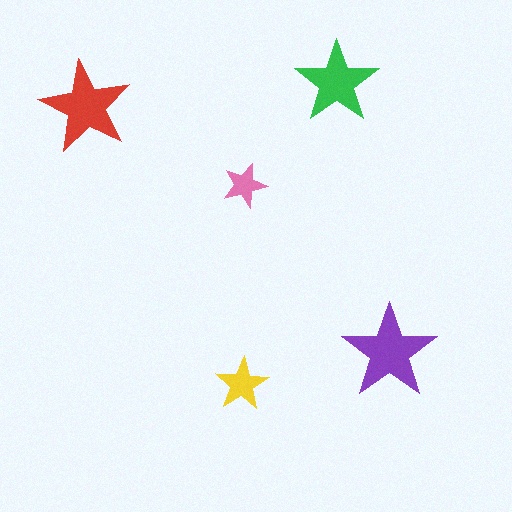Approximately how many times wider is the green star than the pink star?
About 2 times wider.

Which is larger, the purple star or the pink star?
The purple one.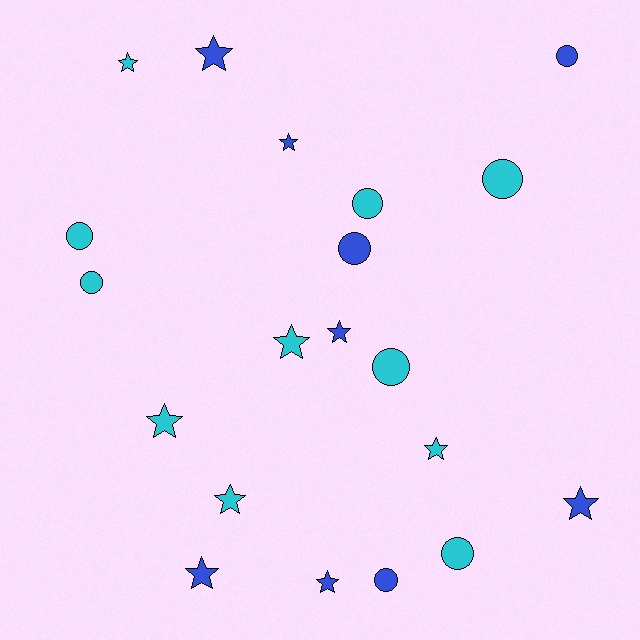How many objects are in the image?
There are 20 objects.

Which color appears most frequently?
Cyan, with 11 objects.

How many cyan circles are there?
There are 6 cyan circles.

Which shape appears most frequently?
Star, with 11 objects.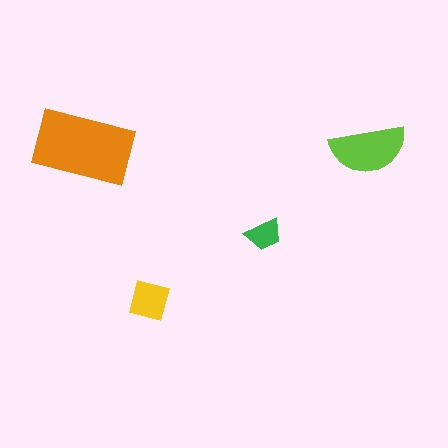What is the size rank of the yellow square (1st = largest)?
3rd.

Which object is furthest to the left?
The orange rectangle is leftmost.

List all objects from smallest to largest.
The green trapezoid, the yellow square, the lime semicircle, the orange rectangle.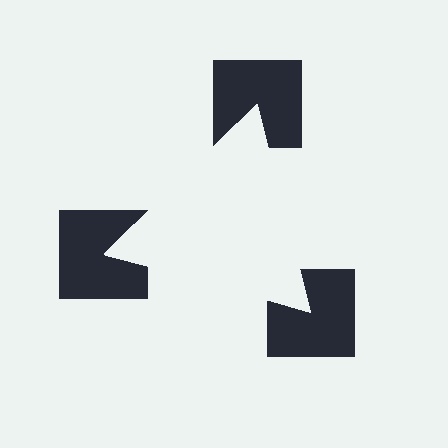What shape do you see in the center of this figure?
An illusory triangle — its edges are inferred from the aligned wedge cuts in the notched squares, not physically drawn.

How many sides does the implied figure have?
3 sides.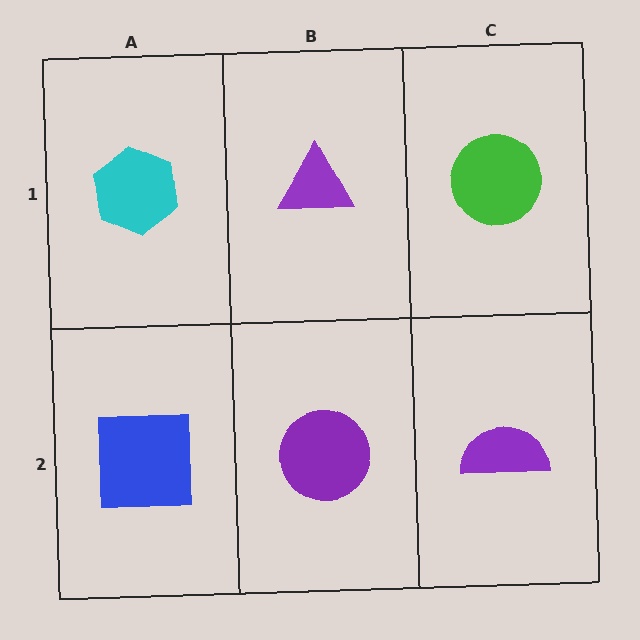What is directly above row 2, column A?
A cyan hexagon.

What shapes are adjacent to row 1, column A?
A blue square (row 2, column A), a purple triangle (row 1, column B).